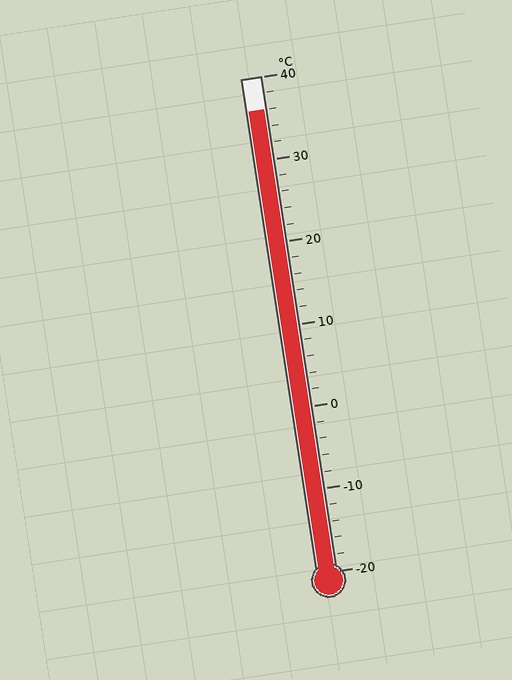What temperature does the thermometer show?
The thermometer shows approximately 36°C.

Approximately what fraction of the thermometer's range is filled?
The thermometer is filled to approximately 95% of its range.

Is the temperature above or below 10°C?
The temperature is above 10°C.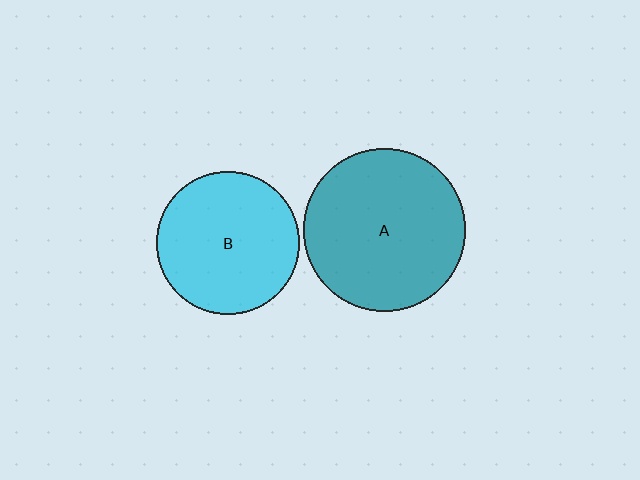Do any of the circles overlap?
No, none of the circles overlap.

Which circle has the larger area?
Circle A (teal).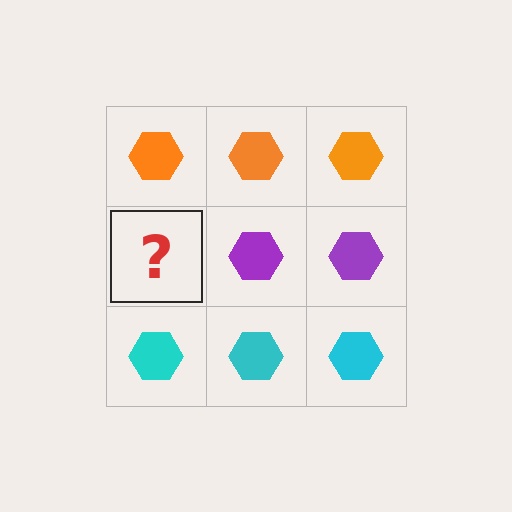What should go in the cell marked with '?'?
The missing cell should contain a purple hexagon.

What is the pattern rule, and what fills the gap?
The rule is that each row has a consistent color. The gap should be filled with a purple hexagon.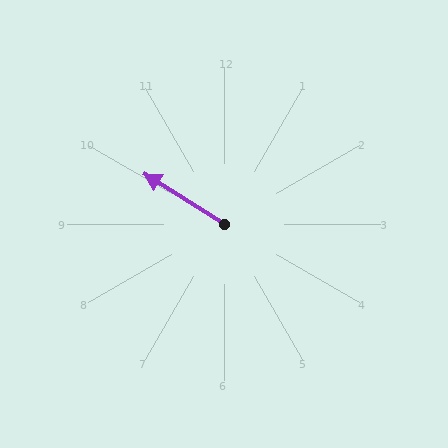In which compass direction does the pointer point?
Northwest.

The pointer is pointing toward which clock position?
Roughly 10 o'clock.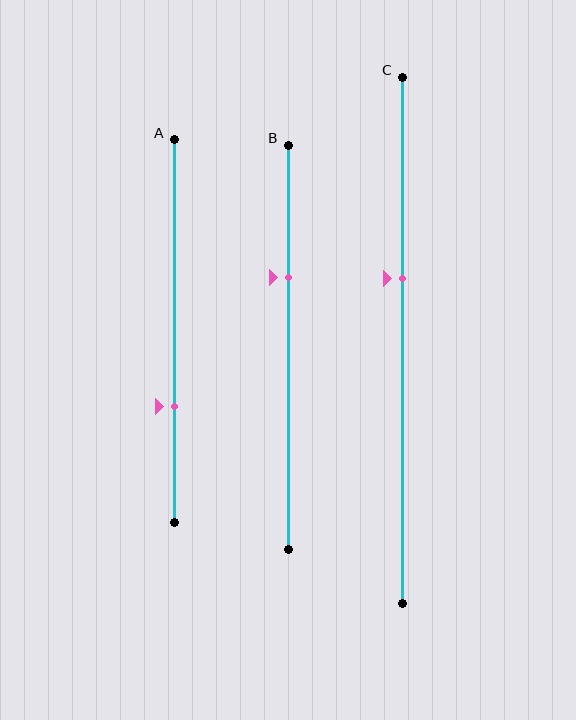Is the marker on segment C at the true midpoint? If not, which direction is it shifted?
No, the marker on segment C is shifted upward by about 12% of the segment length.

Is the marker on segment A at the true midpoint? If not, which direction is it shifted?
No, the marker on segment A is shifted downward by about 20% of the segment length.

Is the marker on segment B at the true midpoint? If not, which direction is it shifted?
No, the marker on segment B is shifted upward by about 17% of the segment length.